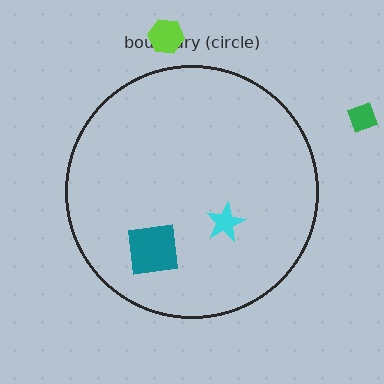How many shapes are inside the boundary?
2 inside, 2 outside.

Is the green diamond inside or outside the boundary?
Outside.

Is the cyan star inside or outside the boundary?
Inside.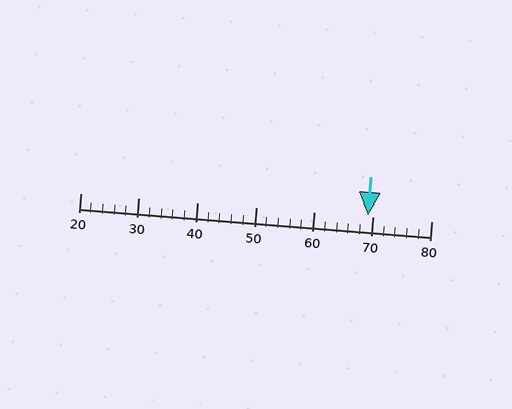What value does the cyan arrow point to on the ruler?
The cyan arrow points to approximately 69.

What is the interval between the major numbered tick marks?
The major tick marks are spaced 10 units apart.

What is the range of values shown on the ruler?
The ruler shows values from 20 to 80.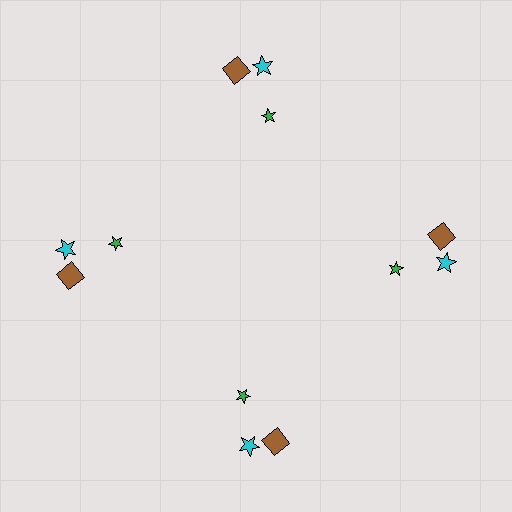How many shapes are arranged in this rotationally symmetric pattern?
There are 12 shapes, arranged in 4 groups of 3.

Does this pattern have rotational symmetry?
Yes, this pattern has 4-fold rotational symmetry. It looks the same after rotating 90 degrees around the center.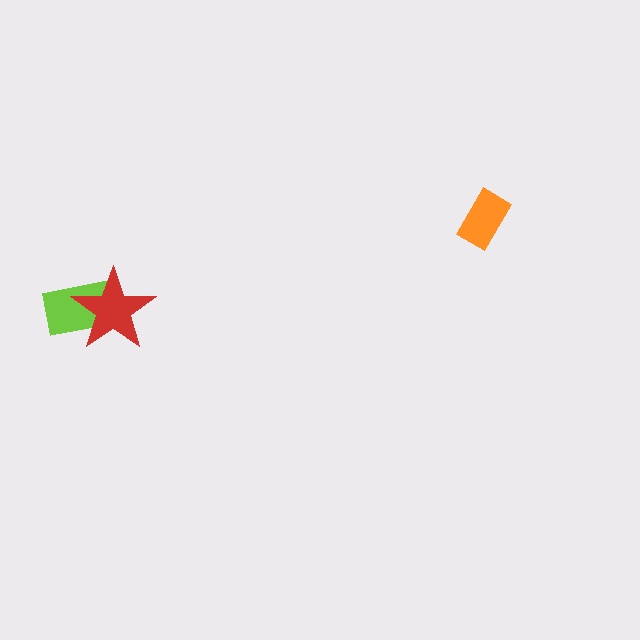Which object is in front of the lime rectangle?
The red star is in front of the lime rectangle.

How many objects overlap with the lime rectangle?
1 object overlaps with the lime rectangle.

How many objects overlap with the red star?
1 object overlaps with the red star.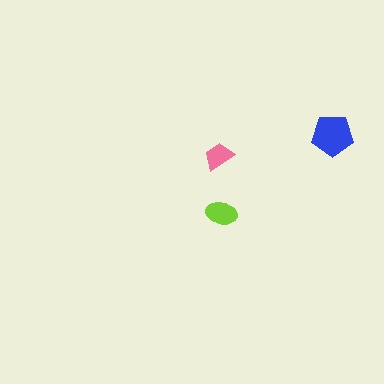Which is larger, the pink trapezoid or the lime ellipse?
The lime ellipse.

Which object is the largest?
The blue pentagon.